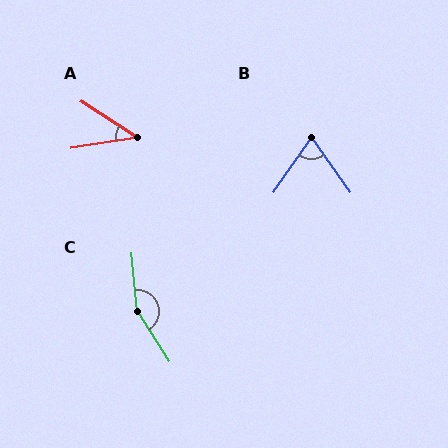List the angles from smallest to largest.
A (42°), B (70°), C (153°).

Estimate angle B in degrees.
Approximately 70 degrees.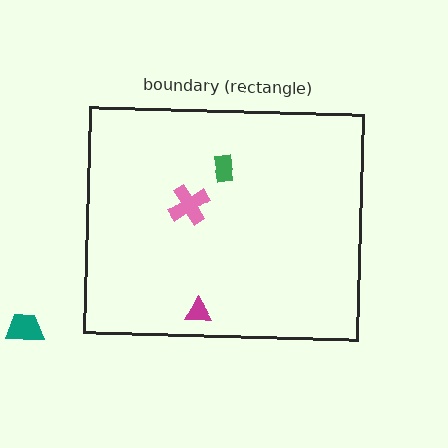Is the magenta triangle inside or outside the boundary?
Inside.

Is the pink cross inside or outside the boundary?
Inside.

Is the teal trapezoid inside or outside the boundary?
Outside.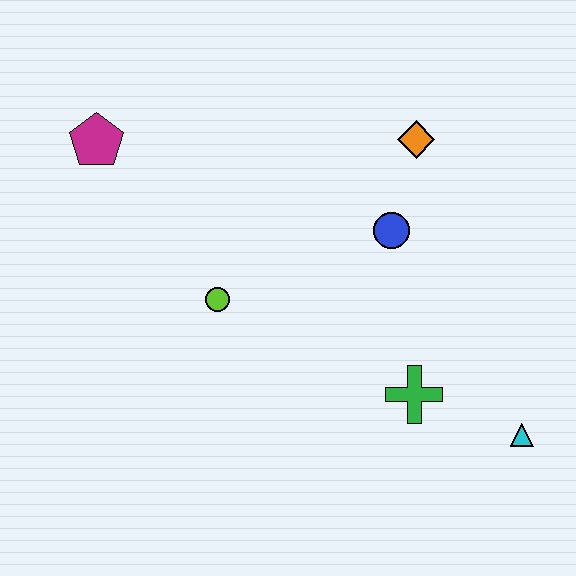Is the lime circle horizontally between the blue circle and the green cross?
No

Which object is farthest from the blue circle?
The magenta pentagon is farthest from the blue circle.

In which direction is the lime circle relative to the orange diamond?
The lime circle is to the left of the orange diamond.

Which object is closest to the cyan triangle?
The green cross is closest to the cyan triangle.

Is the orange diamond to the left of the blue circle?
No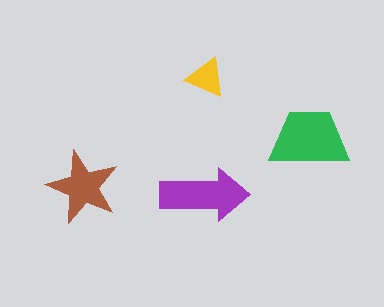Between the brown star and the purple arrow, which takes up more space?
The purple arrow.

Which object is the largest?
The green trapezoid.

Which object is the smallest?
The yellow triangle.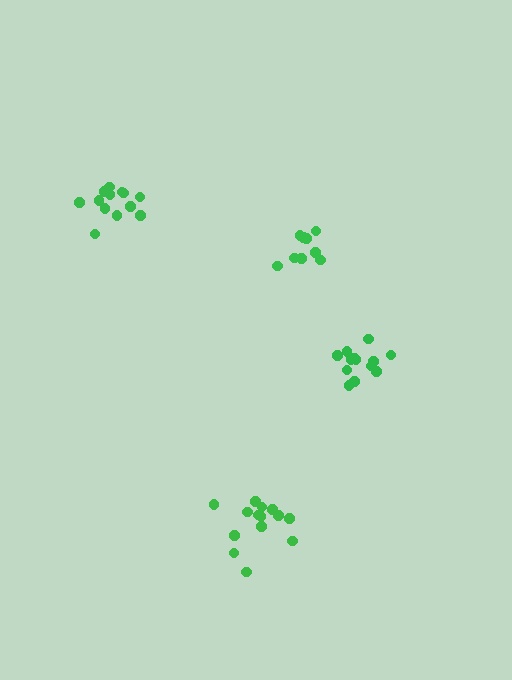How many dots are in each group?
Group 1: 14 dots, Group 2: 14 dots, Group 3: 13 dots, Group 4: 9 dots (50 total).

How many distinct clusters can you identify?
There are 4 distinct clusters.